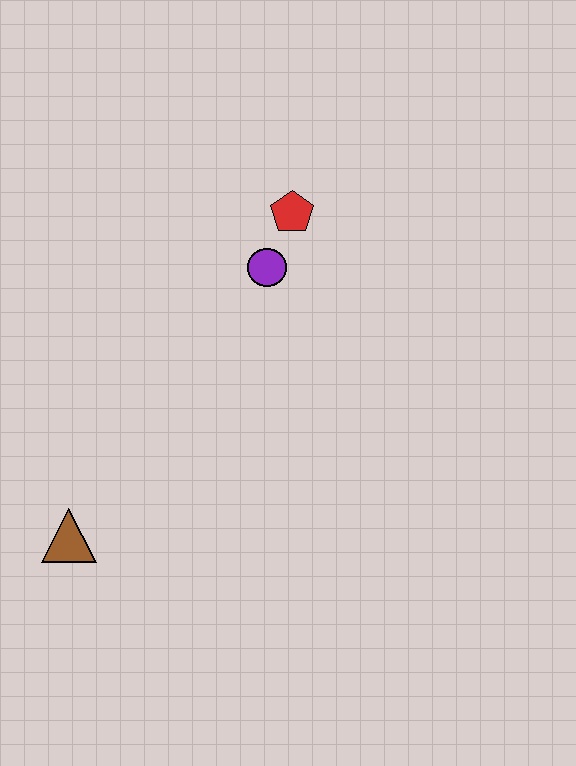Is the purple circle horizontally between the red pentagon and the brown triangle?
Yes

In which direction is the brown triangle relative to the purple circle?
The brown triangle is below the purple circle.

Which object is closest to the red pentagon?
The purple circle is closest to the red pentagon.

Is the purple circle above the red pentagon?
No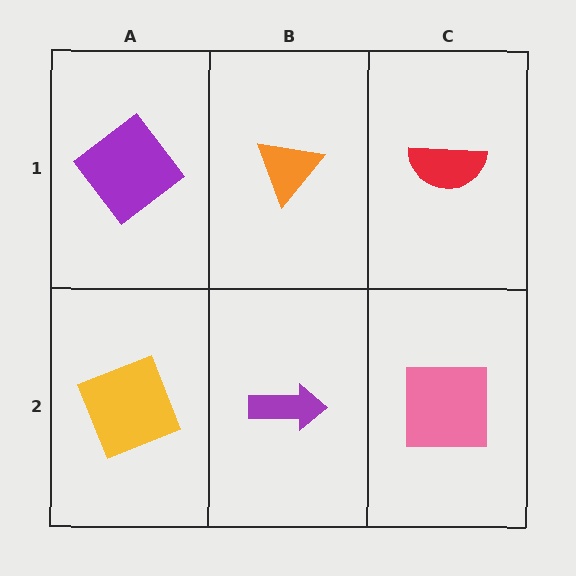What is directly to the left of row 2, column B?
A yellow square.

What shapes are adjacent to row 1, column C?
A pink square (row 2, column C), an orange triangle (row 1, column B).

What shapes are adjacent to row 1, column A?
A yellow square (row 2, column A), an orange triangle (row 1, column B).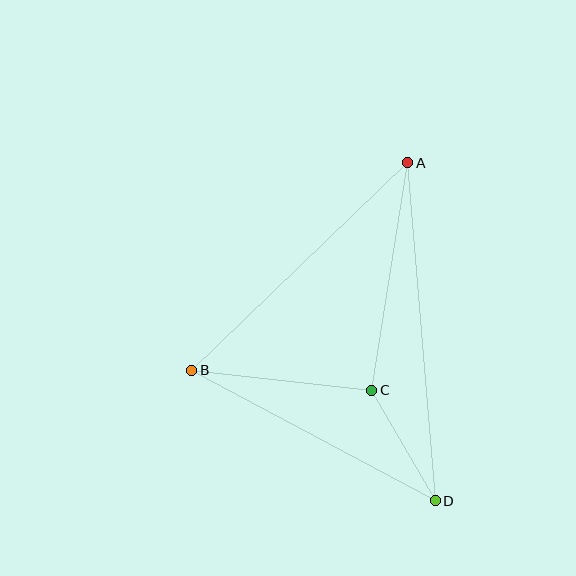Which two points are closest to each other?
Points C and D are closest to each other.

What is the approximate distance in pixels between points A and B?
The distance between A and B is approximately 300 pixels.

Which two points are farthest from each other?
Points A and D are farthest from each other.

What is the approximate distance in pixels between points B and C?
The distance between B and C is approximately 181 pixels.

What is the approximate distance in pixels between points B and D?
The distance between B and D is approximately 276 pixels.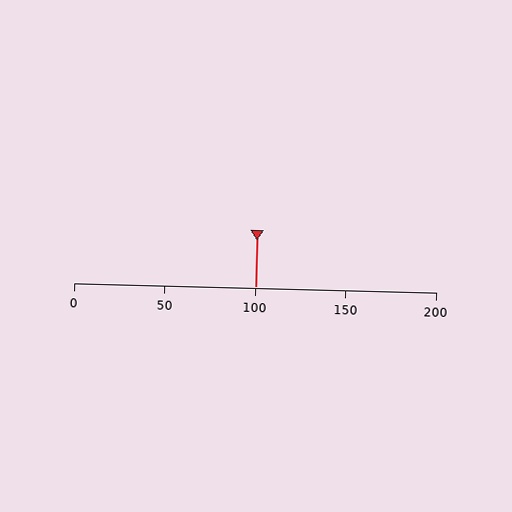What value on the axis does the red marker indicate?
The marker indicates approximately 100.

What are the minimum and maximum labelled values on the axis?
The axis runs from 0 to 200.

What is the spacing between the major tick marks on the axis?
The major ticks are spaced 50 apart.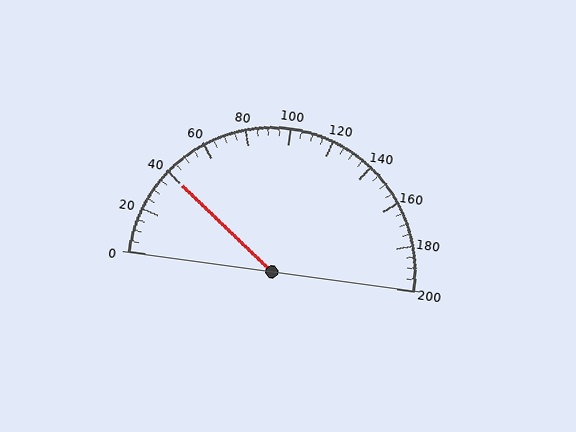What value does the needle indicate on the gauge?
The needle indicates approximately 40.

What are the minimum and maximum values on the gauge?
The gauge ranges from 0 to 200.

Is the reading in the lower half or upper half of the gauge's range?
The reading is in the lower half of the range (0 to 200).